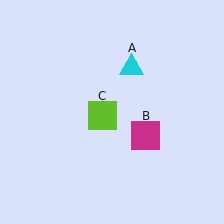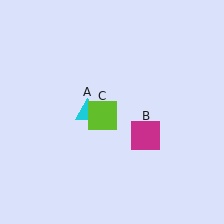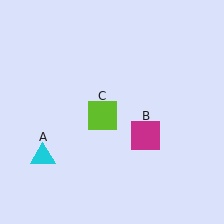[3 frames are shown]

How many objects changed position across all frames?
1 object changed position: cyan triangle (object A).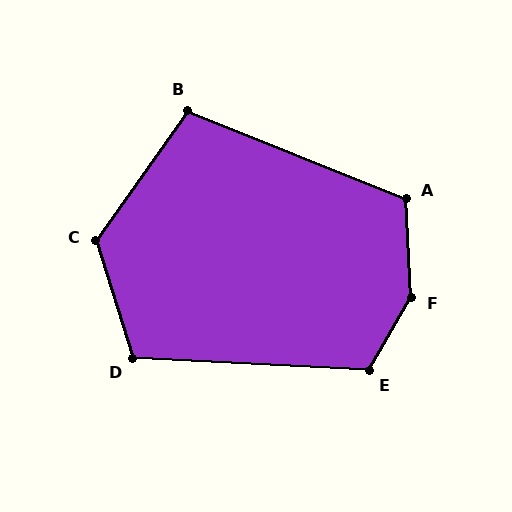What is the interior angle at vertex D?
Approximately 110 degrees (obtuse).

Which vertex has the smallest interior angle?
B, at approximately 103 degrees.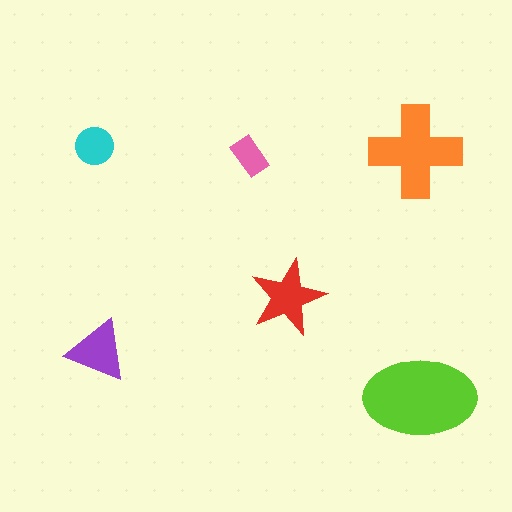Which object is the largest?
The lime ellipse.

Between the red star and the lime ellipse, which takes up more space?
The lime ellipse.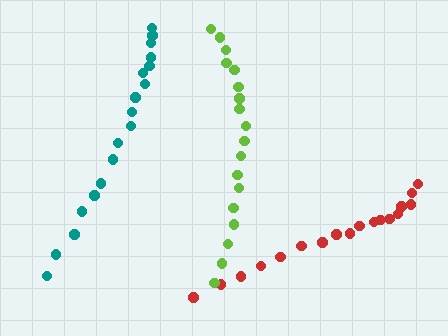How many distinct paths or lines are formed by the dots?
There are 3 distinct paths.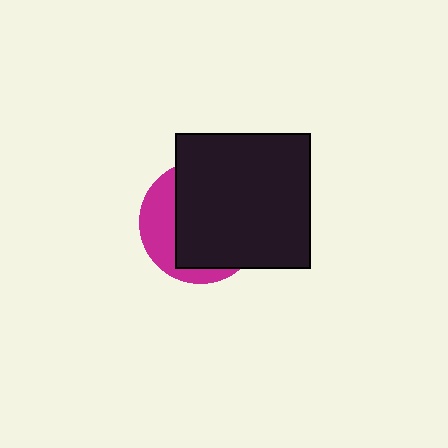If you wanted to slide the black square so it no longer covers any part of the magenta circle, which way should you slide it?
Slide it right — that is the most direct way to separate the two shapes.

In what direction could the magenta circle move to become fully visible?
The magenta circle could move left. That would shift it out from behind the black square entirely.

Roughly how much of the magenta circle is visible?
A small part of it is visible (roughly 31%).